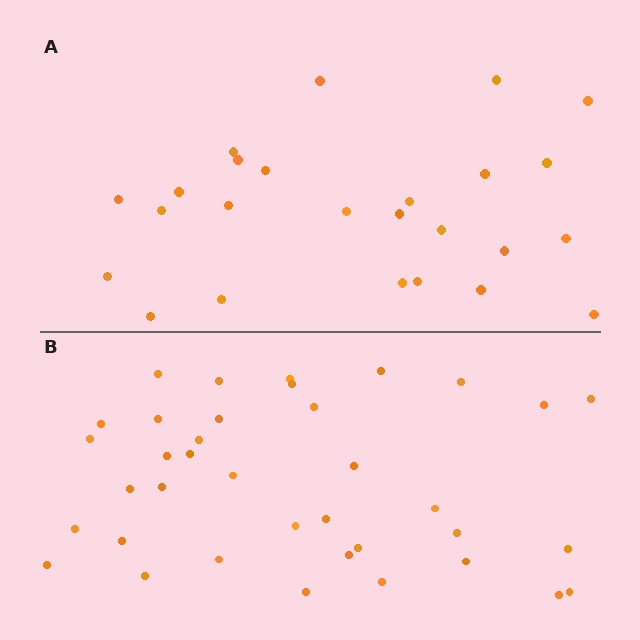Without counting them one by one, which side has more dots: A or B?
Region B (the bottom region) has more dots.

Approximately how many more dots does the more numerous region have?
Region B has roughly 12 or so more dots than region A.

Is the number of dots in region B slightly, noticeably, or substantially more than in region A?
Region B has substantially more. The ratio is roughly 1.5 to 1.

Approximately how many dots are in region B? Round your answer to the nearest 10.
About 40 dots. (The exact count is 37, which rounds to 40.)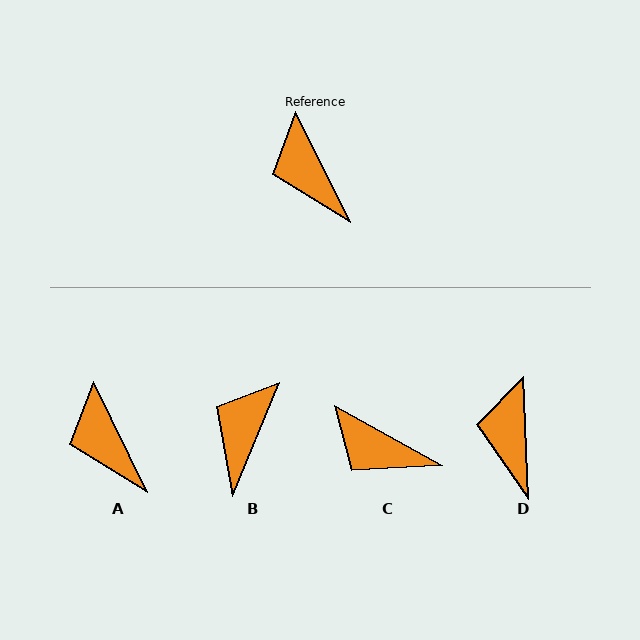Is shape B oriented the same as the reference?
No, it is off by about 48 degrees.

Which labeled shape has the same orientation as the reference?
A.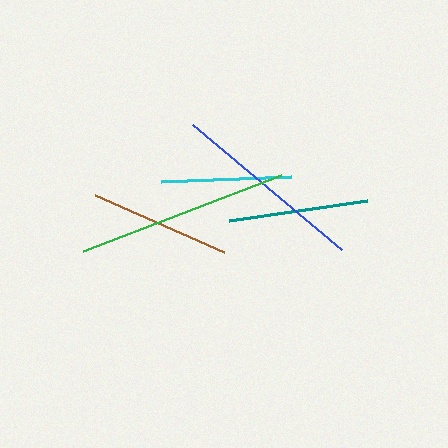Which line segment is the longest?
The green line is the longest at approximately 212 pixels.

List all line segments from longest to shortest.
From longest to shortest: green, blue, brown, teal, cyan.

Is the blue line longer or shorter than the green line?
The green line is longer than the blue line.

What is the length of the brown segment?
The brown segment is approximately 142 pixels long.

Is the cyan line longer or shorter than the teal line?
The teal line is longer than the cyan line.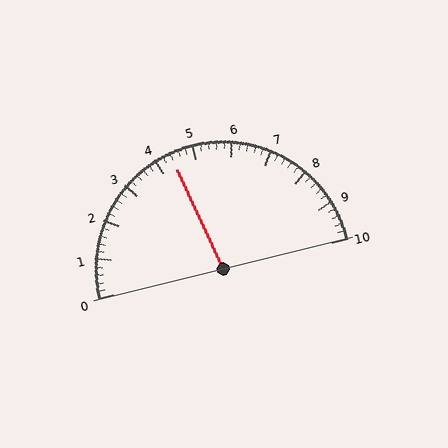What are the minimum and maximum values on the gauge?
The gauge ranges from 0 to 10.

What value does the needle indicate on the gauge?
The needle indicates approximately 4.4.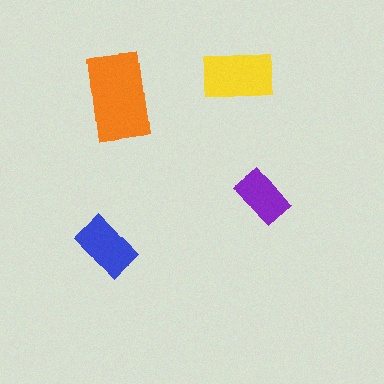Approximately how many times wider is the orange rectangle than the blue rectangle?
About 1.5 times wider.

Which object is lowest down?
The blue rectangle is bottommost.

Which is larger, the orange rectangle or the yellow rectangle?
The orange one.